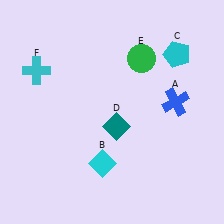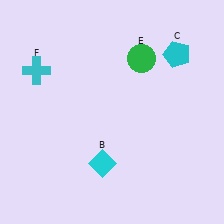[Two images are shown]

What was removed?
The blue cross (A), the teal diamond (D) were removed in Image 2.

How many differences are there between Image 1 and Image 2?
There are 2 differences between the two images.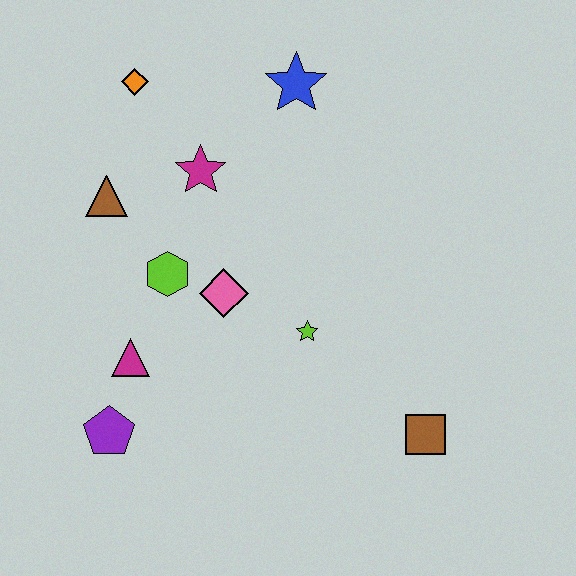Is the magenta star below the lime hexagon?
No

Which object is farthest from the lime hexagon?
The brown square is farthest from the lime hexagon.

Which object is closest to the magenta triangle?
The purple pentagon is closest to the magenta triangle.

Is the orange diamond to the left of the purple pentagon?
No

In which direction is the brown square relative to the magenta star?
The brown square is below the magenta star.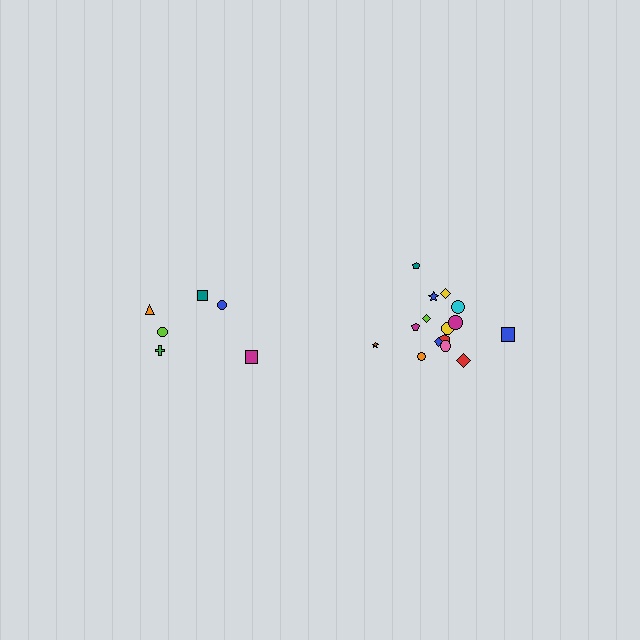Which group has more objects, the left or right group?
The right group.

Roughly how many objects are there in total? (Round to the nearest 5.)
Roughly 20 objects in total.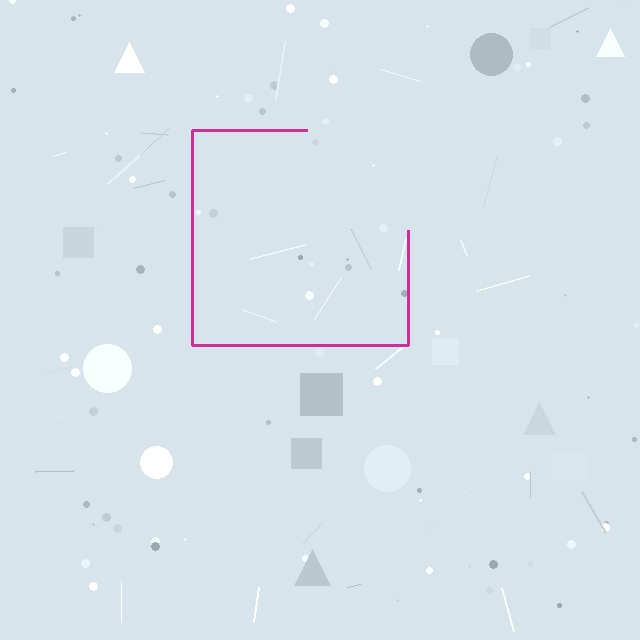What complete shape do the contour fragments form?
The contour fragments form a square.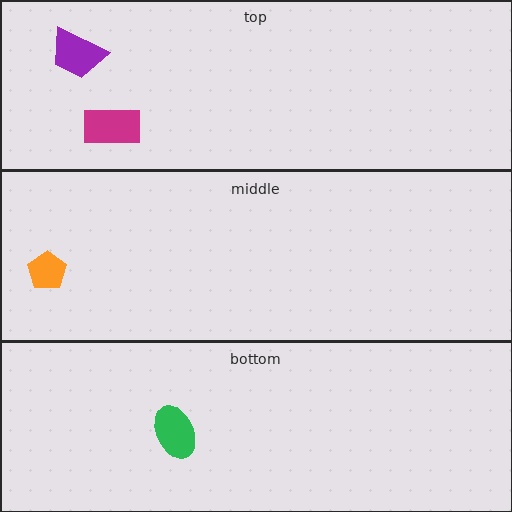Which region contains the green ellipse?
The bottom region.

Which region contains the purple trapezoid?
The top region.